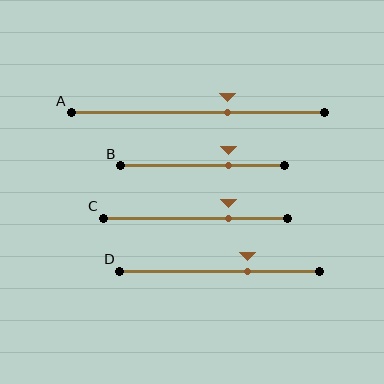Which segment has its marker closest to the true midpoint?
Segment A has its marker closest to the true midpoint.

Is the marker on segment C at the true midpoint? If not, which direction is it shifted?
No, the marker on segment C is shifted to the right by about 18% of the segment length.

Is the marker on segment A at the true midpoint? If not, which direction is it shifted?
No, the marker on segment A is shifted to the right by about 12% of the segment length.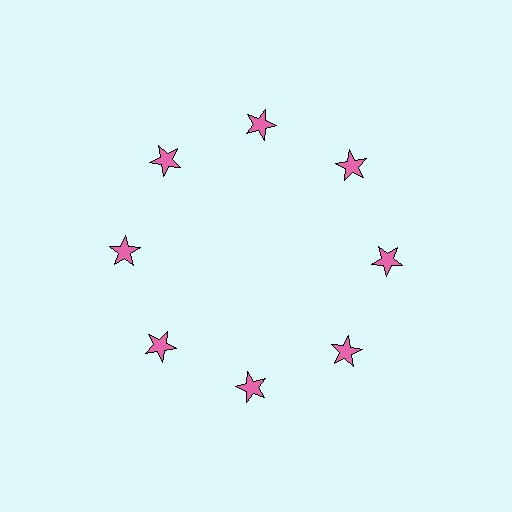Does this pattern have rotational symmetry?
Yes, this pattern has 8-fold rotational symmetry. It looks the same after rotating 45 degrees around the center.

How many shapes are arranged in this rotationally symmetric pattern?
There are 8 shapes, arranged in 8 groups of 1.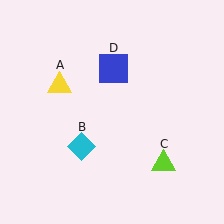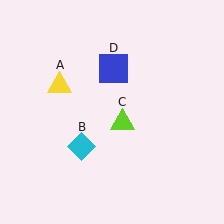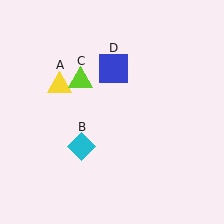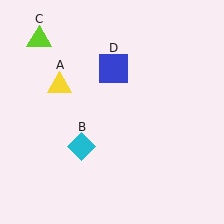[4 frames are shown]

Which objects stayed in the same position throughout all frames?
Yellow triangle (object A) and cyan diamond (object B) and blue square (object D) remained stationary.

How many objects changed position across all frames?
1 object changed position: lime triangle (object C).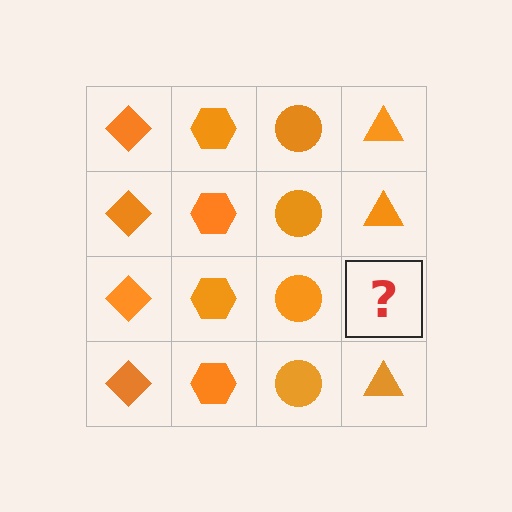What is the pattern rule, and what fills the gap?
The rule is that each column has a consistent shape. The gap should be filled with an orange triangle.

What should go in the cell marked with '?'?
The missing cell should contain an orange triangle.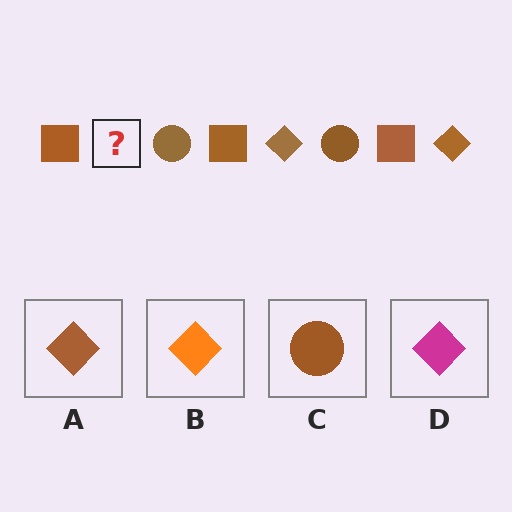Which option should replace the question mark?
Option A.